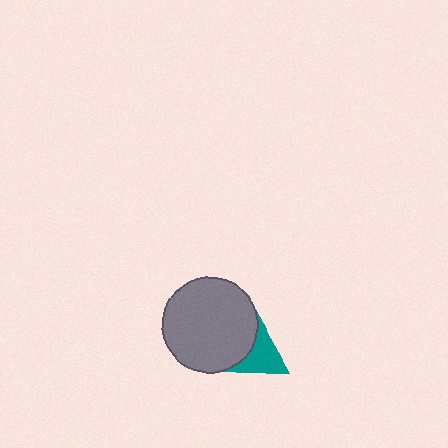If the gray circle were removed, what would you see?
You would see the complete teal triangle.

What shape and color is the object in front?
The object in front is a gray circle.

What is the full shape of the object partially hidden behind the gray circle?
The partially hidden object is a teal triangle.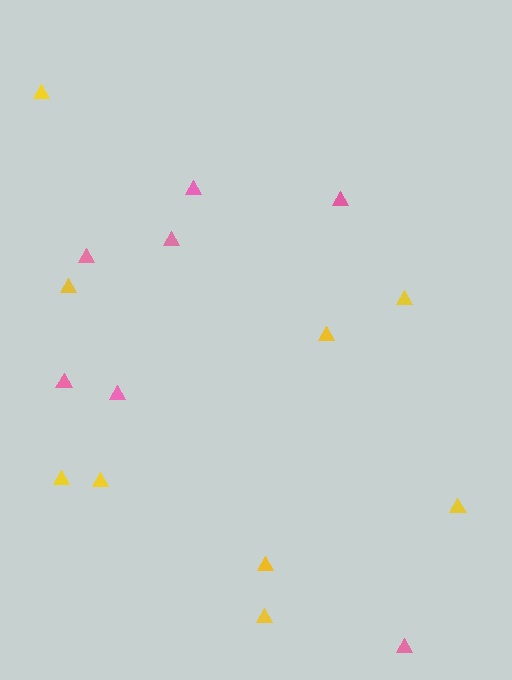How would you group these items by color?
There are 2 groups: one group of pink triangles (7) and one group of yellow triangles (9).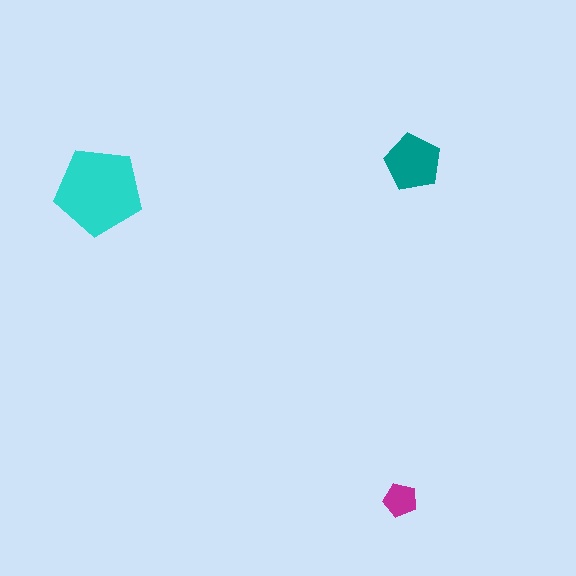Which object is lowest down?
The magenta pentagon is bottommost.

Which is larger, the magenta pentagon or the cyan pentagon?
The cyan one.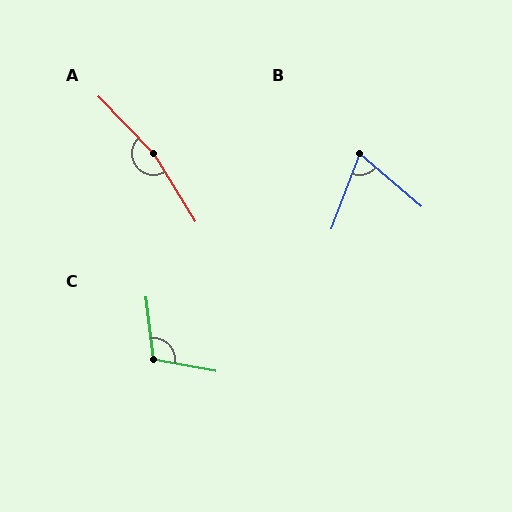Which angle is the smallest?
B, at approximately 70 degrees.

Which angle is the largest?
A, at approximately 168 degrees.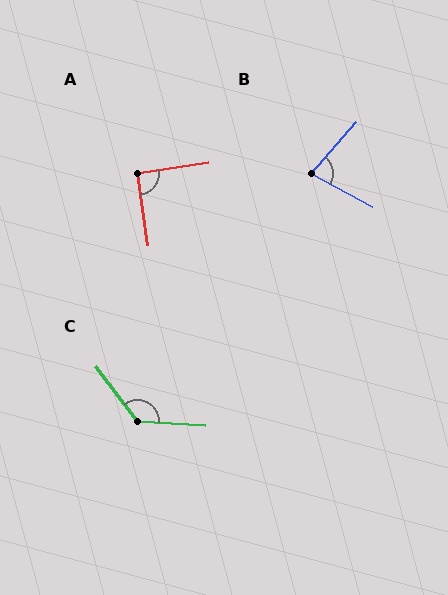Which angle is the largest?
C, at approximately 131 degrees.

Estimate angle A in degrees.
Approximately 90 degrees.